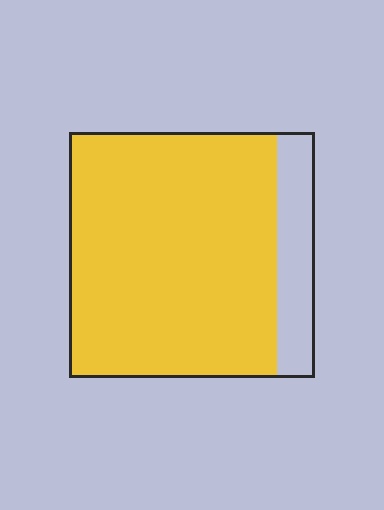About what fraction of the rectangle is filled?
About five sixths (5/6).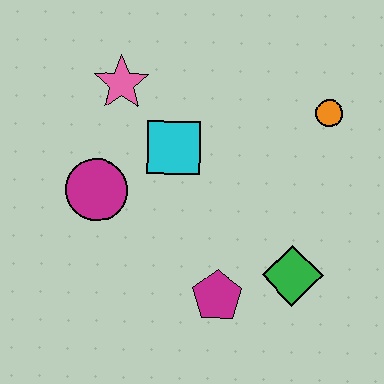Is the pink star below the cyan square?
No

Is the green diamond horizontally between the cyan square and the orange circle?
Yes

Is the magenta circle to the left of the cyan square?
Yes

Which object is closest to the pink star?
The cyan square is closest to the pink star.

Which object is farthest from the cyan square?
The green diamond is farthest from the cyan square.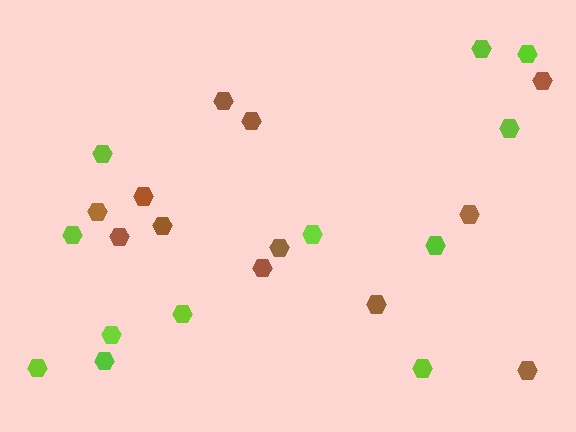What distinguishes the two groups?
There are 2 groups: one group of lime hexagons (12) and one group of brown hexagons (12).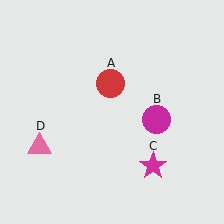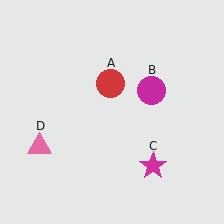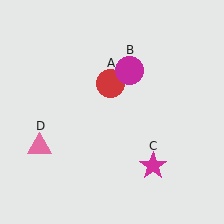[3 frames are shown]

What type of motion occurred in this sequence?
The magenta circle (object B) rotated counterclockwise around the center of the scene.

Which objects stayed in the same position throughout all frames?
Red circle (object A) and magenta star (object C) and pink triangle (object D) remained stationary.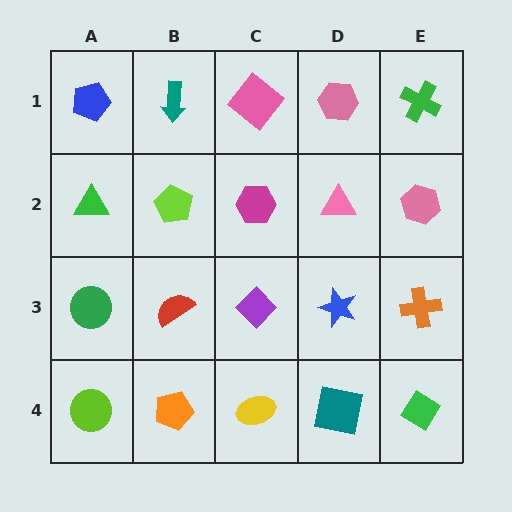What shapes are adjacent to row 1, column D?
A pink triangle (row 2, column D), a pink diamond (row 1, column C), a green cross (row 1, column E).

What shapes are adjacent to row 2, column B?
A teal arrow (row 1, column B), a red semicircle (row 3, column B), a green triangle (row 2, column A), a magenta hexagon (row 2, column C).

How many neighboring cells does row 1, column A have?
2.